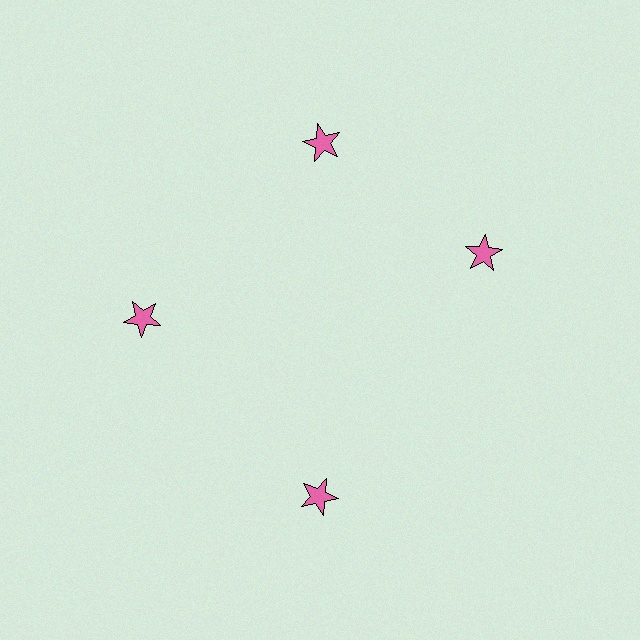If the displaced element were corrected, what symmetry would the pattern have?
It would have 4-fold rotational symmetry — the pattern would map onto itself every 90 degrees.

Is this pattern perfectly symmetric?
No. The 4 pink stars are arranged in a ring, but one element near the 3 o'clock position is rotated out of alignment along the ring, breaking the 4-fold rotational symmetry.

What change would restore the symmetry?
The symmetry would be restored by rotating it back into even spacing with its neighbors so that all 4 stars sit at equal angles and equal distance from the center.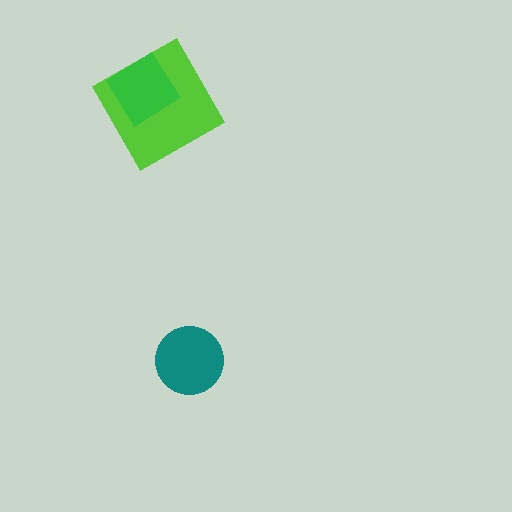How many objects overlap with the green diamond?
1 object overlaps with the green diamond.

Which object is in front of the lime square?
The green diamond is in front of the lime square.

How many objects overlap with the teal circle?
0 objects overlap with the teal circle.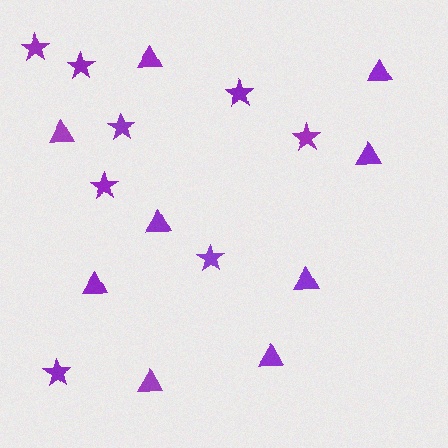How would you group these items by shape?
There are 2 groups: one group of triangles (9) and one group of stars (8).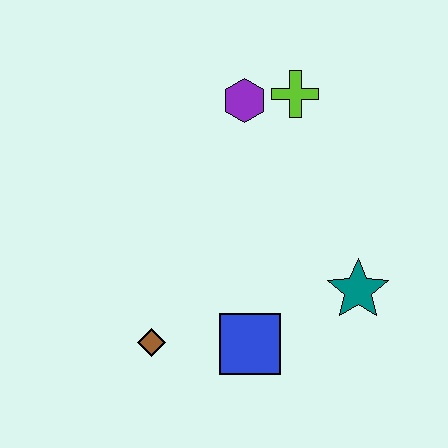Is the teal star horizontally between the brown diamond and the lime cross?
No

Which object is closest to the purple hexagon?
The lime cross is closest to the purple hexagon.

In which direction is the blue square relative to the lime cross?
The blue square is below the lime cross.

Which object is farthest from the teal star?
The purple hexagon is farthest from the teal star.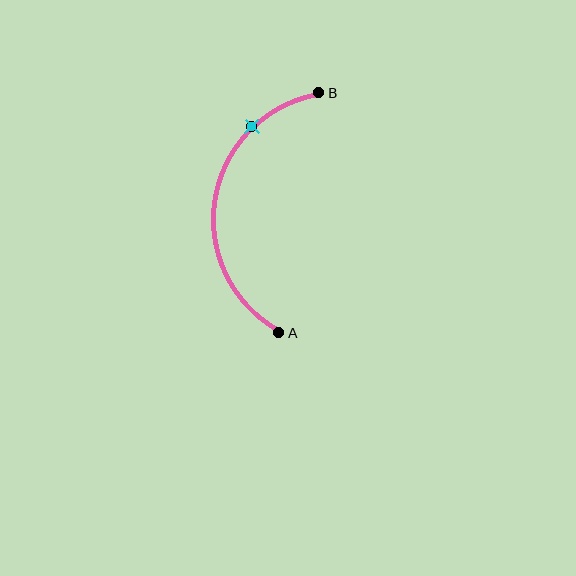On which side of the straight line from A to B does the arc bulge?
The arc bulges to the left of the straight line connecting A and B.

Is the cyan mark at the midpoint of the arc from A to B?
No. The cyan mark lies on the arc but is closer to endpoint B. The arc midpoint would be at the point on the curve equidistant along the arc from both A and B.